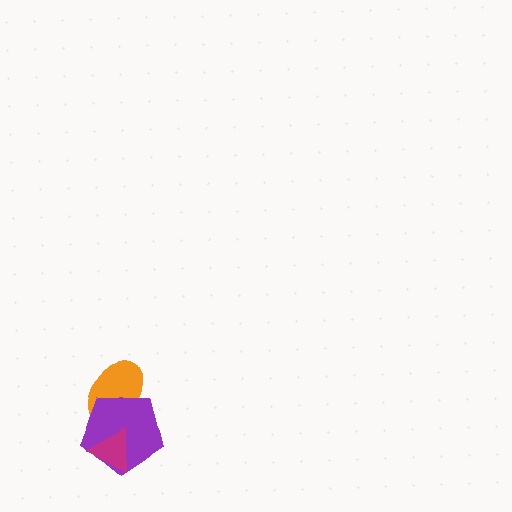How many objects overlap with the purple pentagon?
2 objects overlap with the purple pentagon.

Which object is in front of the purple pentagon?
The magenta triangle is in front of the purple pentagon.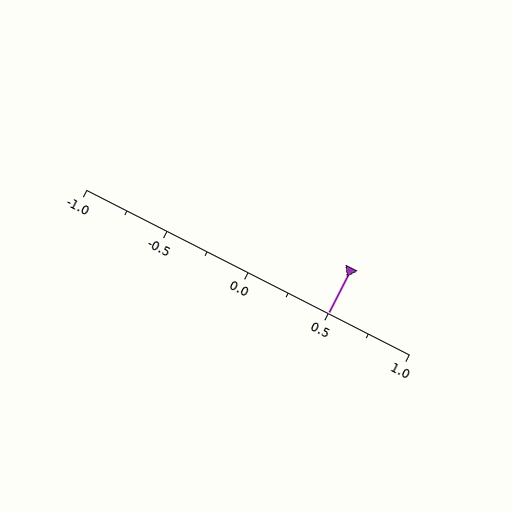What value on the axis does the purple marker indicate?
The marker indicates approximately 0.5.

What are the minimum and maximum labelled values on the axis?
The axis runs from -1.0 to 1.0.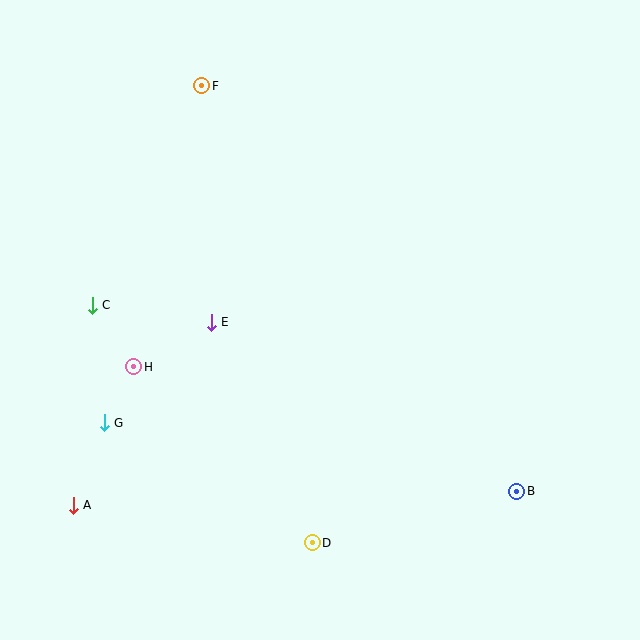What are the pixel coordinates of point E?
Point E is at (211, 322).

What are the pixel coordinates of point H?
Point H is at (134, 367).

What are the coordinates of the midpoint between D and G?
The midpoint between D and G is at (208, 483).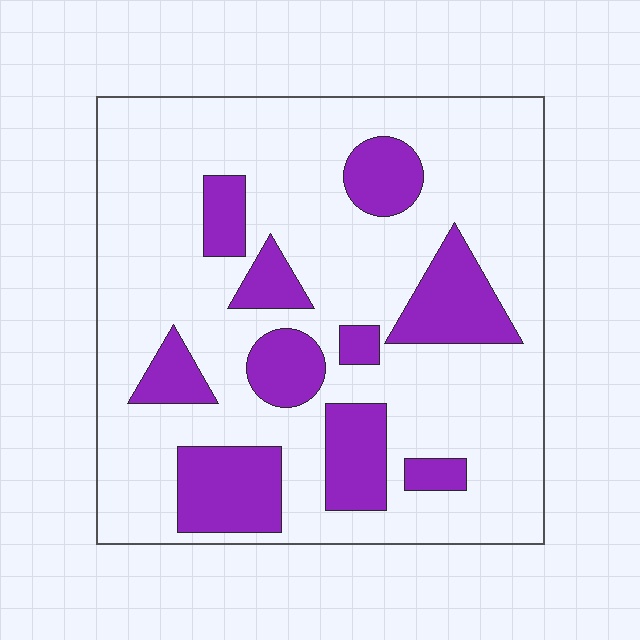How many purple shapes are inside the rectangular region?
10.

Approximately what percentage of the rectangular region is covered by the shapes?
Approximately 25%.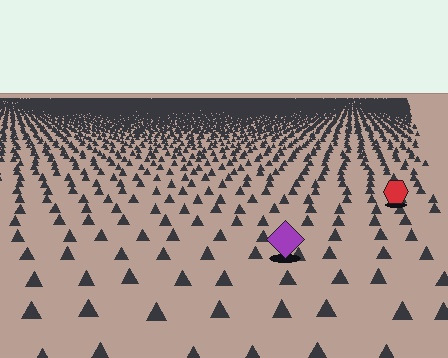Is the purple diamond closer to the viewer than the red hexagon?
Yes. The purple diamond is closer — you can tell from the texture gradient: the ground texture is coarser near it.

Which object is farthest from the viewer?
The red hexagon is farthest from the viewer. It appears smaller and the ground texture around it is denser.